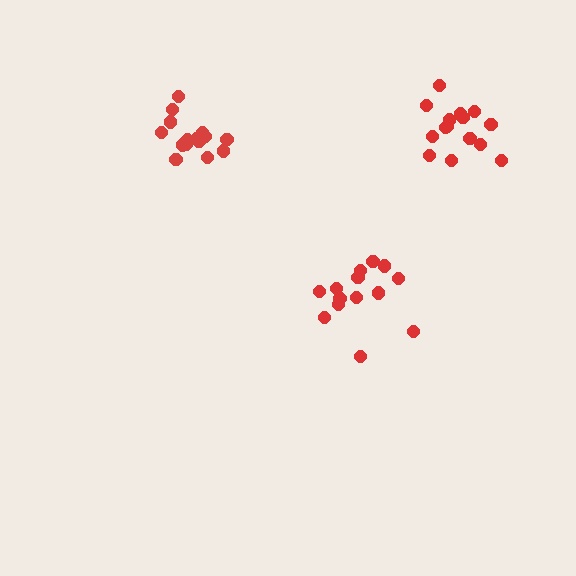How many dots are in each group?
Group 1: 14 dots, Group 2: 15 dots, Group 3: 15 dots (44 total).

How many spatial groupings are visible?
There are 3 spatial groupings.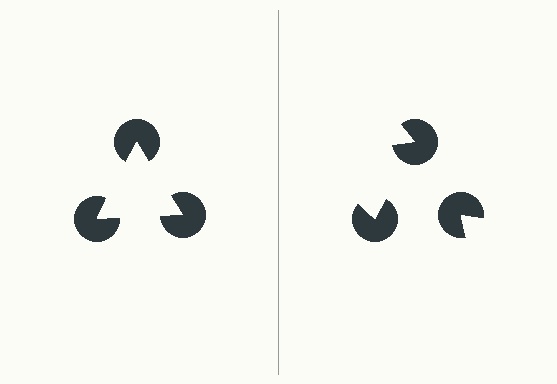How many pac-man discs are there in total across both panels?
6 — 3 on each side.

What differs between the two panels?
The pac-man discs are positioned identically on both sides; only the wedge orientations differ. On the left they align to a triangle; on the right they are misaligned.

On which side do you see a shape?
An illusory triangle appears on the left side. On the right side the wedge cuts are rotated, so no coherent shape forms.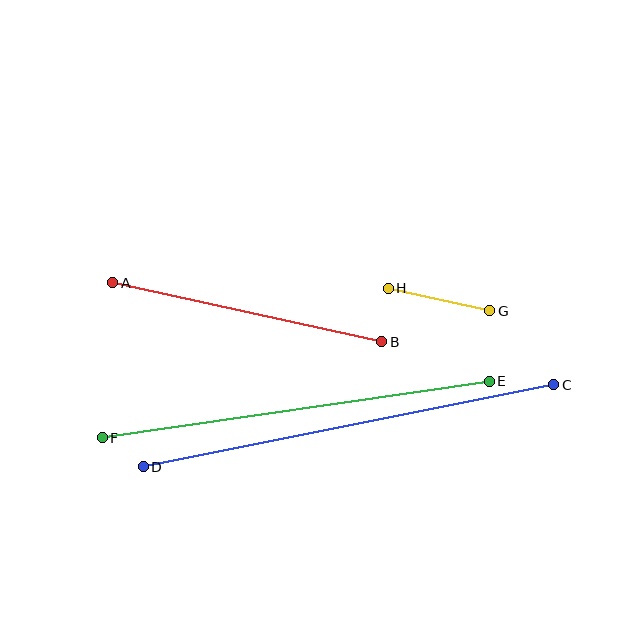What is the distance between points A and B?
The distance is approximately 275 pixels.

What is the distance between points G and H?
The distance is approximately 104 pixels.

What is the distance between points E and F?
The distance is approximately 391 pixels.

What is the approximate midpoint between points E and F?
The midpoint is at approximately (296, 409) pixels.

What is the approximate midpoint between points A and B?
The midpoint is at approximately (247, 312) pixels.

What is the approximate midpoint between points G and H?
The midpoint is at approximately (439, 299) pixels.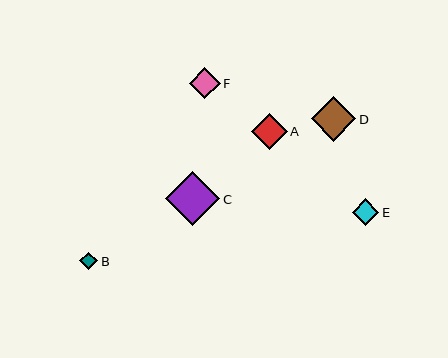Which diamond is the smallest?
Diamond B is the smallest with a size of approximately 18 pixels.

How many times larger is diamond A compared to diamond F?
Diamond A is approximately 1.2 times the size of diamond F.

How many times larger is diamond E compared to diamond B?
Diamond E is approximately 1.5 times the size of diamond B.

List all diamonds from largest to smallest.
From largest to smallest: C, D, A, F, E, B.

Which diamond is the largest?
Diamond C is the largest with a size of approximately 54 pixels.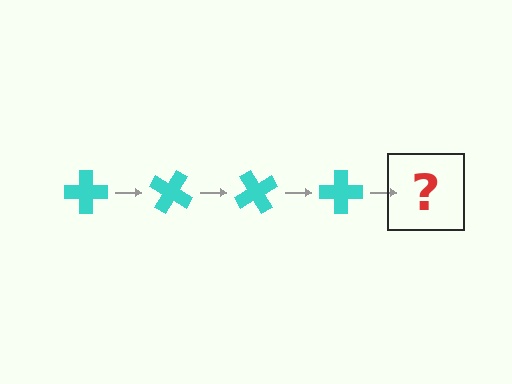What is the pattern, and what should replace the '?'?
The pattern is that the cross rotates 30 degrees each step. The '?' should be a cyan cross rotated 120 degrees.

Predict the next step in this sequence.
The next step is a cyan cross rotated 120 degrees.